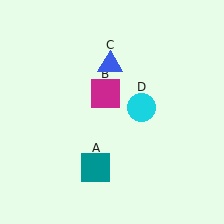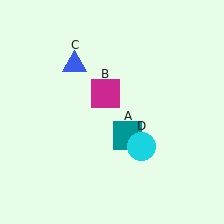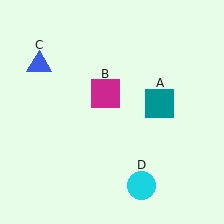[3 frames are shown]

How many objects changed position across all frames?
3 objects changed position: teal square (object A), blue triangle (object C), cyan circle (object D).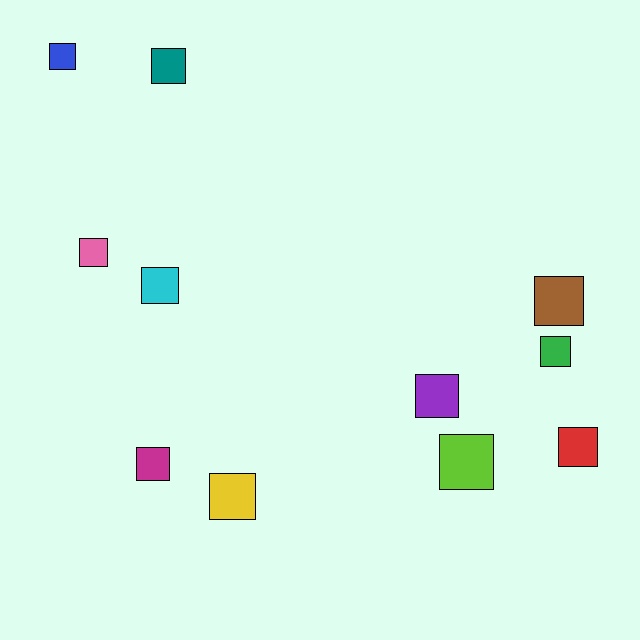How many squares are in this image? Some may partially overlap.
There are 11 squares.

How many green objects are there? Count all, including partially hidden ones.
There is 1 green object.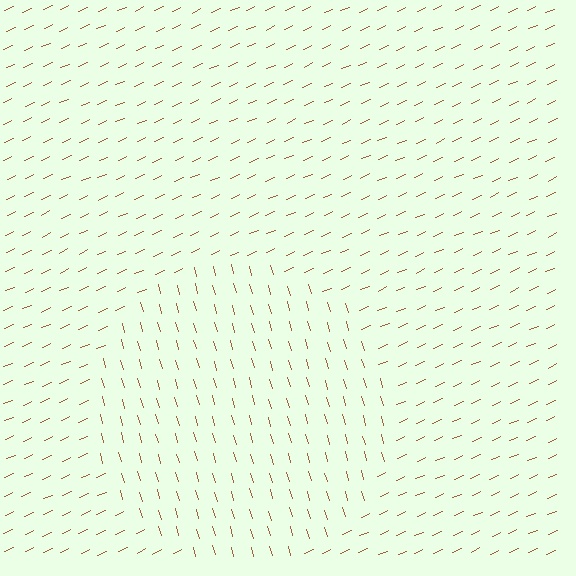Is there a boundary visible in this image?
Yes, there is a texture boundary formed by a change in line orientation.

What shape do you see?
I see a circle.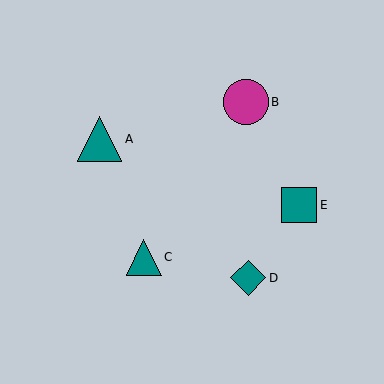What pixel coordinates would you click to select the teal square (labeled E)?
Click at (299, 205) to select the teal square E.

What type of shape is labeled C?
Shape C is a teal triangle.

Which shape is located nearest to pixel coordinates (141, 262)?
The teal triangle (labeled C) at (144, 257) is nearest to that location.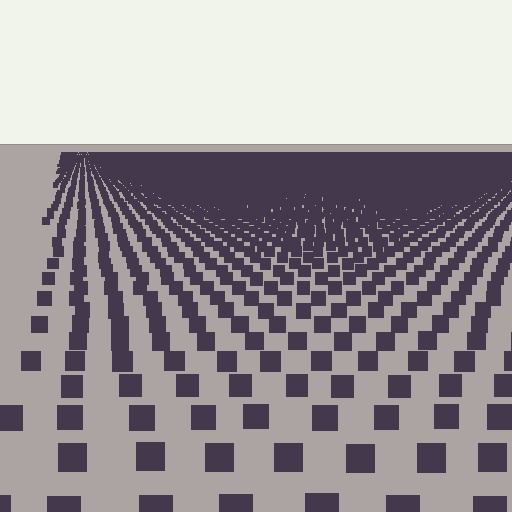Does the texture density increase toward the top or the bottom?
Density increases toward the top.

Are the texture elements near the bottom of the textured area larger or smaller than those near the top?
Larger. Near the bottom, elements are closer to the viewer and appear at a bigger on-screen size.